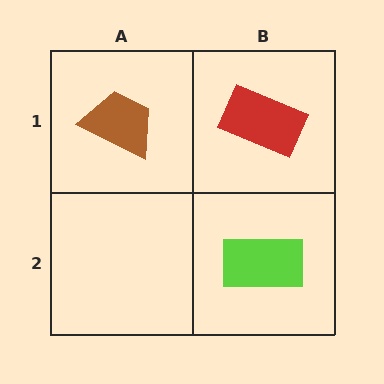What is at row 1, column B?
A red rectangle.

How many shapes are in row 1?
2 shapes.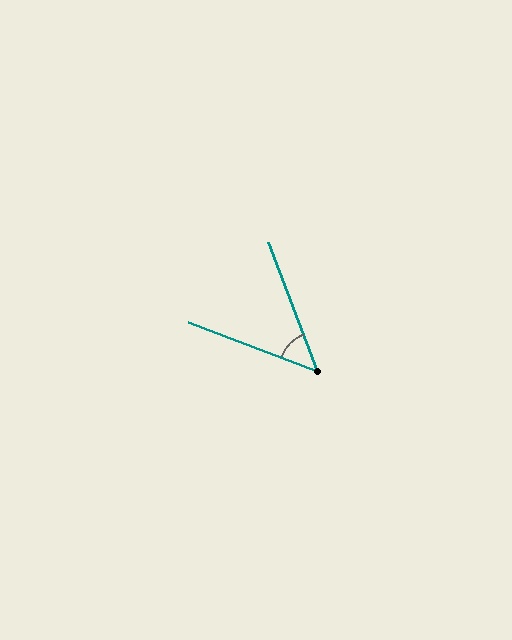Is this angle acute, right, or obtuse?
It is acute.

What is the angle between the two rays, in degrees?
Approximately 49 degrees.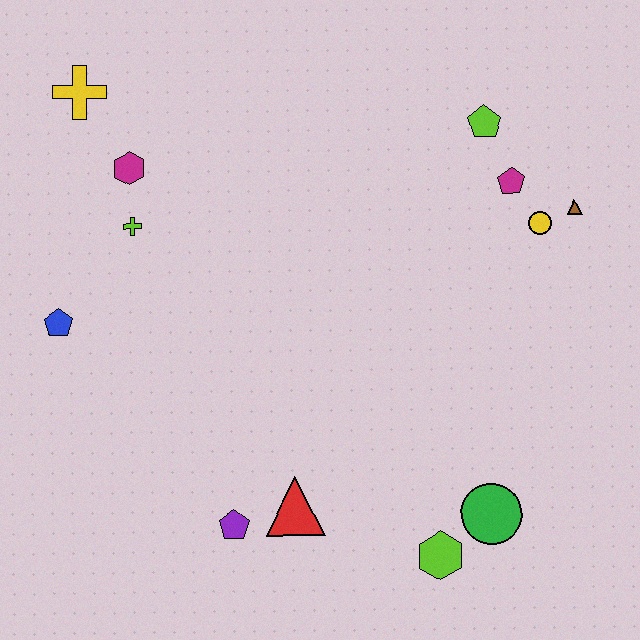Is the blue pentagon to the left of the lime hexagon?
Yes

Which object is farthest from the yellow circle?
The blue pentagon is farthest from the yellow circle.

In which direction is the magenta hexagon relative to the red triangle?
The magenta hexagon is above the red triangle.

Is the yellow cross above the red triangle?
Yes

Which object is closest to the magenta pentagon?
The yellow circle is closest to the magenta pentagon.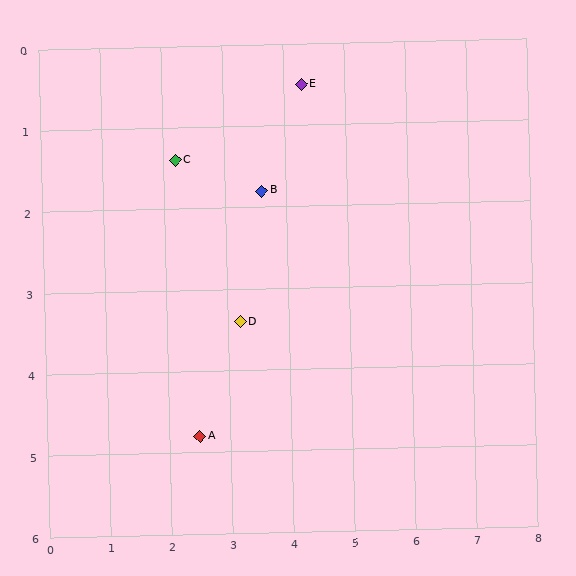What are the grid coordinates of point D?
Point D is at approximately (3.2, 3.4).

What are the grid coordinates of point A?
Point A is at approximately (2.5, 4.8).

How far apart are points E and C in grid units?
Points E and C are about 2.3 grid units apart.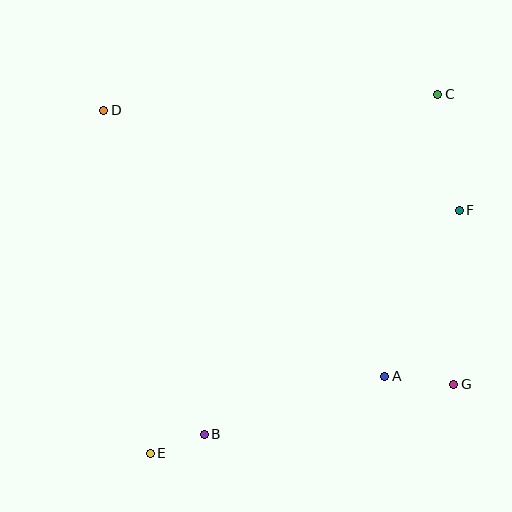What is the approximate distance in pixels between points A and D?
The distance between A and D is approximately 387 pixels.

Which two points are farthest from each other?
Points C and E are farthest from each other.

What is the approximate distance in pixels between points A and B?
The distance between A and B is approximately 190 pixels.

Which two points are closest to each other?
Points B and E are closest to each other.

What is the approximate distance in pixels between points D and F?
The distance between D and F is approximately 369 pixels.